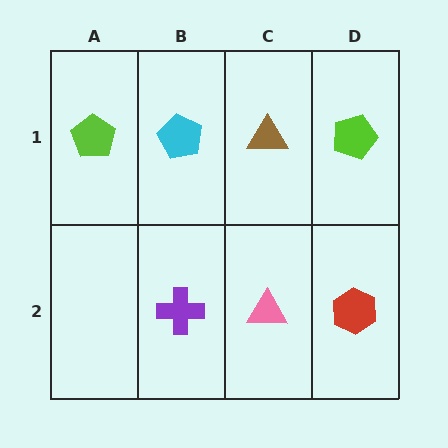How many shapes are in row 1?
4 shapes.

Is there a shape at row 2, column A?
No, that cell is empty.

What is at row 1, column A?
A lime pentagon.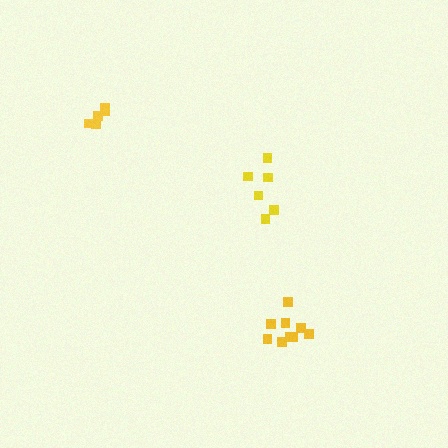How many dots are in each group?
Group 1: 6 dots, Group 2: 5 dots, Group 3: 10 dots (21 total).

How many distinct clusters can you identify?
There are 3 distinct clusters.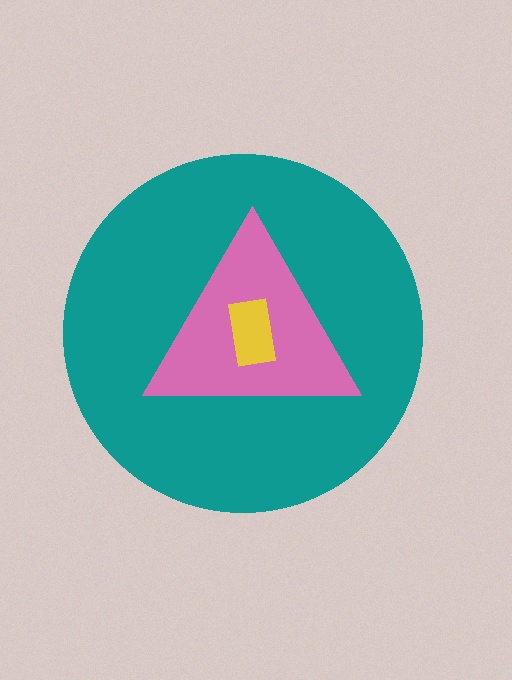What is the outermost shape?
The teal circle.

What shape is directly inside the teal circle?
The pink triangle.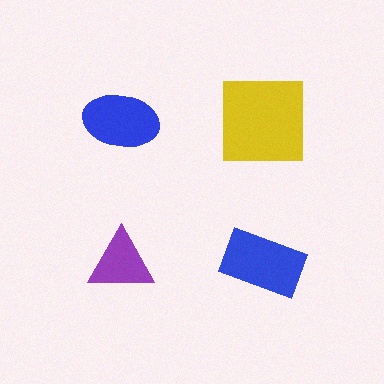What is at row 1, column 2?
A yellow square.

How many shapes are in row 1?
2 shapes.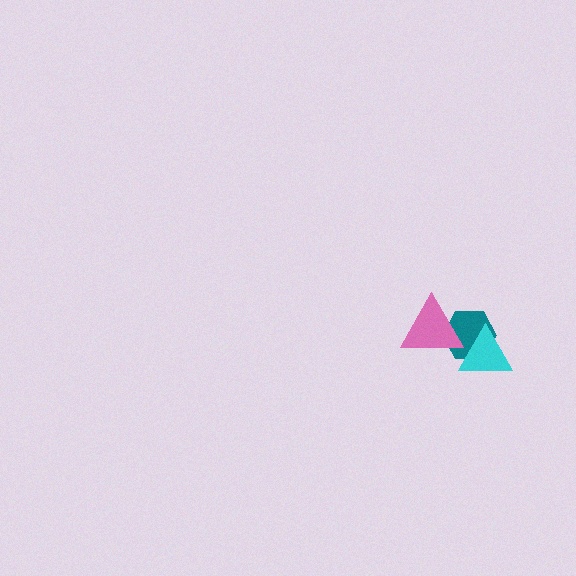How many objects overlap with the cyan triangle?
2 objects overlap with the cyan triangle.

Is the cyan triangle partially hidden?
No, no other shape covers it.